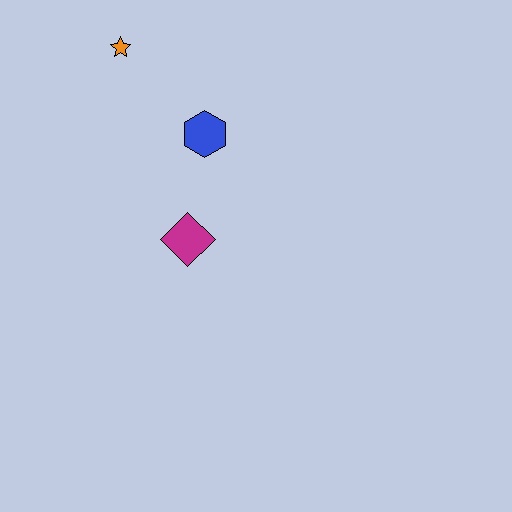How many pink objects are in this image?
There are no pink objects.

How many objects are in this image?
There are 3 objects.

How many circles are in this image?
There are no circles.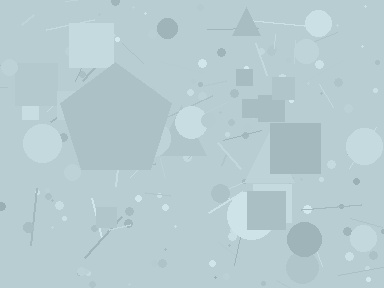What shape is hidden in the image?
A pentagon is hidden in the image.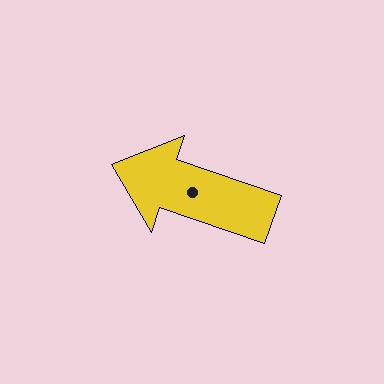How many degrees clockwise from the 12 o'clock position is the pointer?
Approximately 289 degrees.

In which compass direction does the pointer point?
West.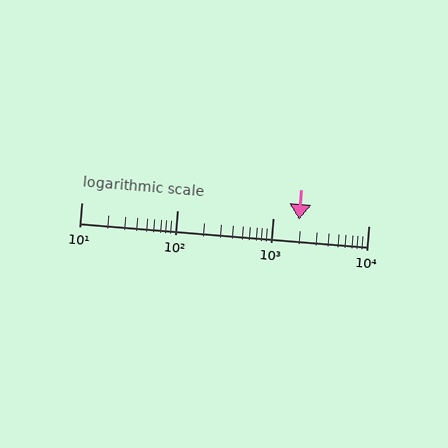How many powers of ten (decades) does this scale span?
The scale spans 3 decades, from 10 to 10000.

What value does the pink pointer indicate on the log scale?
The pointer indicates approximately 1900.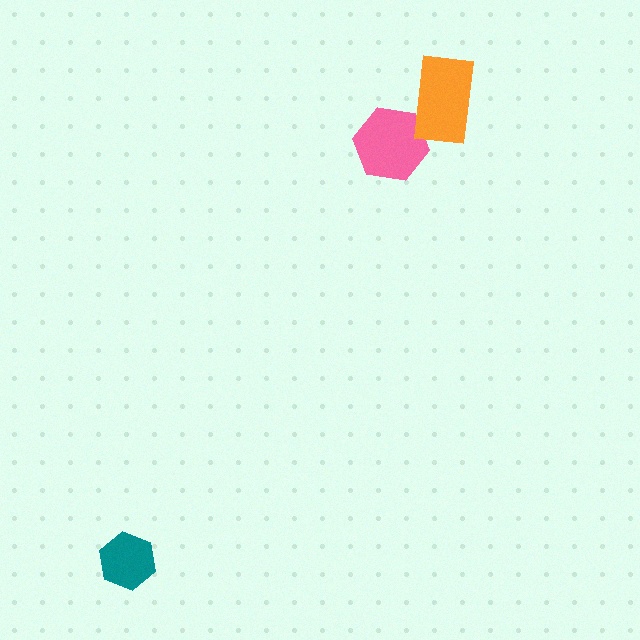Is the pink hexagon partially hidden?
Yes, it is partially covered by another shape.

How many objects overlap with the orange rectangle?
1 object overlaps with the orange rectangle.